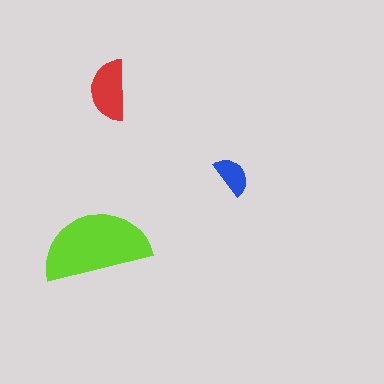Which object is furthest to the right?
The blue semicircle is rightmost.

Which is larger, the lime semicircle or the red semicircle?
The lime one.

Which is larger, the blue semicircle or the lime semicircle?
The lime one.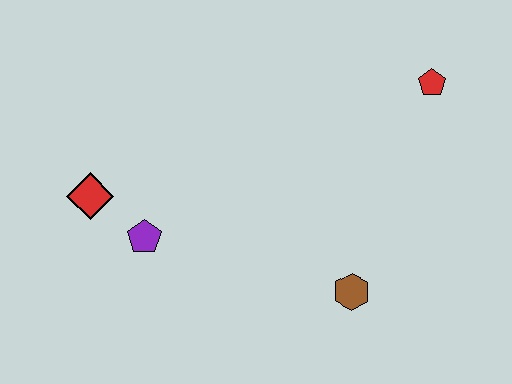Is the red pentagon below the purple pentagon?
No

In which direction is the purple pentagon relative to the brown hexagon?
The purple pentagon is to the left of the brown hexagon.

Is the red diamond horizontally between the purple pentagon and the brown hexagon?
No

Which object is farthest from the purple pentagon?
The red pentagon is farthest from the purple pentagon.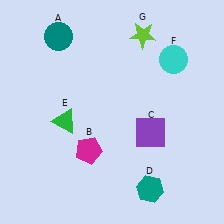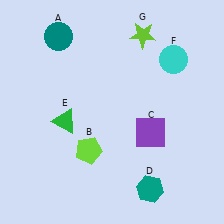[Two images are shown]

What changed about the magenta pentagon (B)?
In Image 1, B is magenta. In Image 2, it changed to lime.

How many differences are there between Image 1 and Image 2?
There is 1 difference between the two images.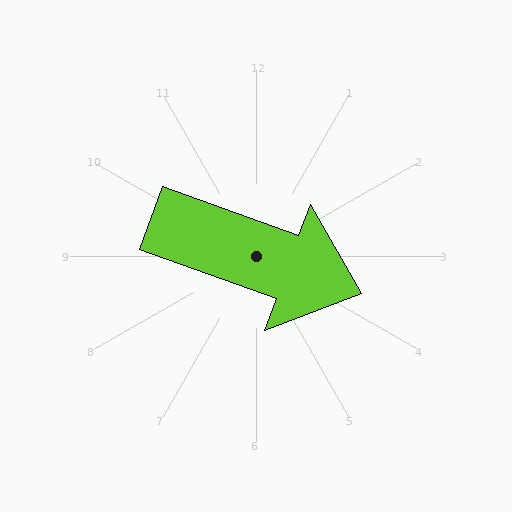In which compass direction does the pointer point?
East.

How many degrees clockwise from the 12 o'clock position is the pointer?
Approximately 110 degrees.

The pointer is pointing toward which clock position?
Roughly 4 o'clock.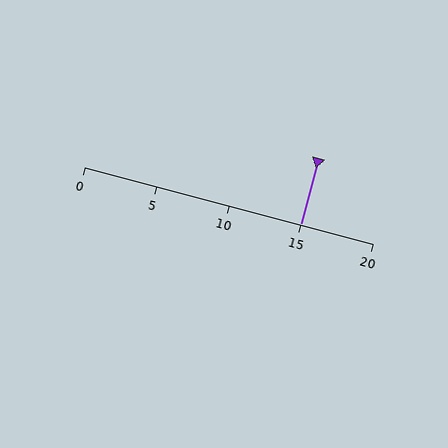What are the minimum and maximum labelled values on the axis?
The axis runs from 0 to 20.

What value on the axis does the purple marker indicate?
The marker indicates approximately 15.